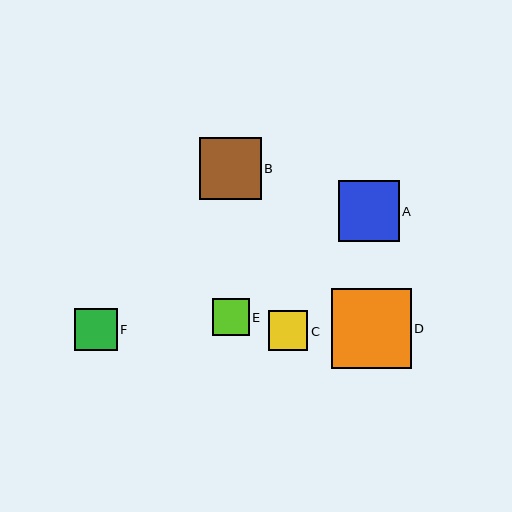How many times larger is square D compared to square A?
Square D is approximately 1.3 times the size of square A.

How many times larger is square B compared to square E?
Square B is approximately 1.7 times the size of square E.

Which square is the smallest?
Square E is the smallest with a size of approximately 37 pixels.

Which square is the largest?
Square D is the largest with a size of approximately 80 pixels.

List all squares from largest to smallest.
From largest to smallest: D, B, A, F, C, E.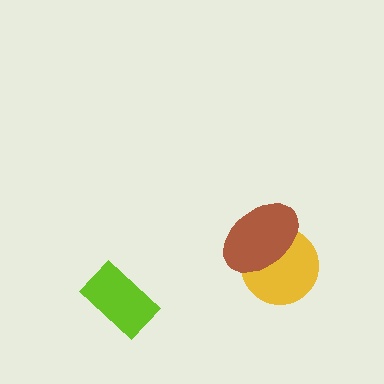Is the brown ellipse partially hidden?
No, no other shape covers it.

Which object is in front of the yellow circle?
The brown ellipse is in front of the yellow circle.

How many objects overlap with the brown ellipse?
1 object overlaps with the brown ellipse.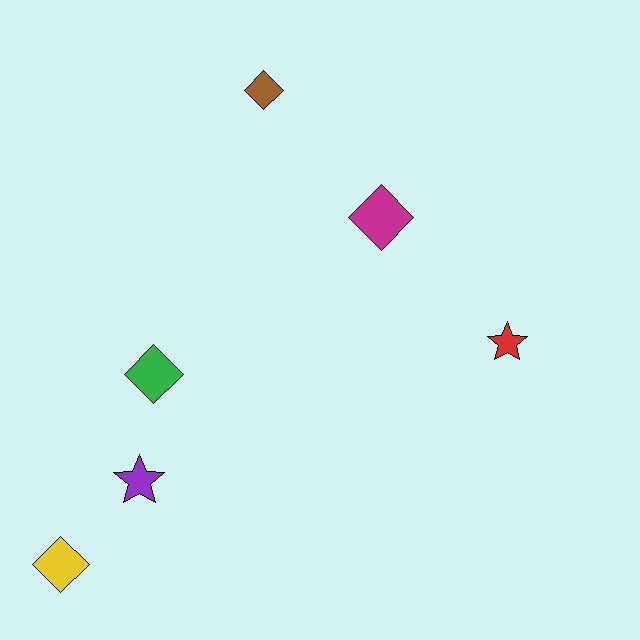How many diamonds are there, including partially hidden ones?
There are 4 diamonds.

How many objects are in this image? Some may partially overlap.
There are 6 objects.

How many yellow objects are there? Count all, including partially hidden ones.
There is 1 yellow object.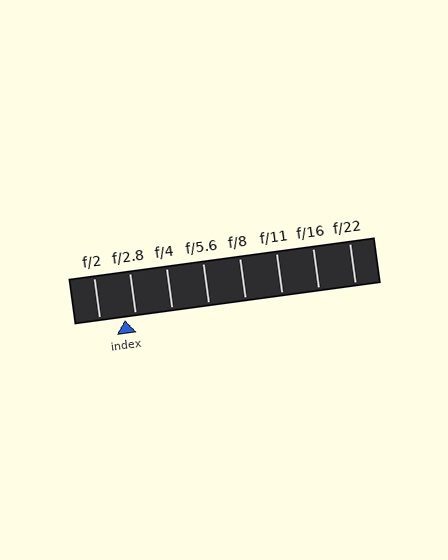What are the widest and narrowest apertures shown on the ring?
The widest aperture shown is f/2 and the narrowest is f/22.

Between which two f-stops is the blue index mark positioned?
The index mark is between f/2 and f/2.8.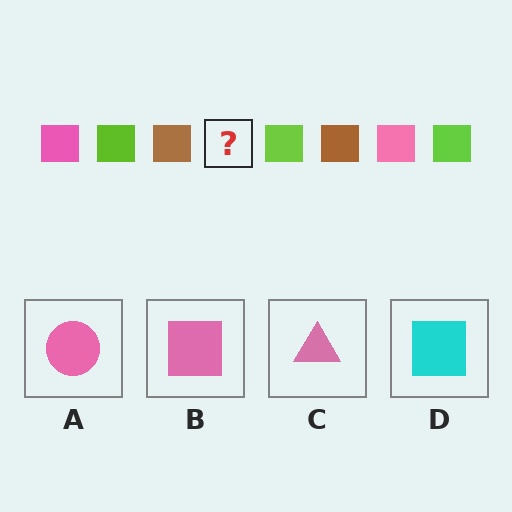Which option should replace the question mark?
Option B.